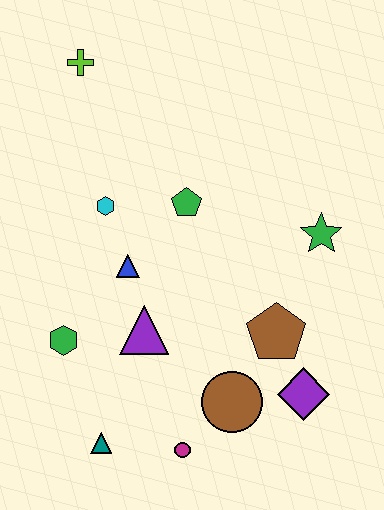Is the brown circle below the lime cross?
Yes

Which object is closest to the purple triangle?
The blue triangle is closest to the purple triangle.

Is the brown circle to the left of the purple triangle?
No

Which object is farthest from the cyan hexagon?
The purple diamond is farthest from the cyan hexagon.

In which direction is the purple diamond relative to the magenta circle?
The purple diamond is to the right of the magenta circle.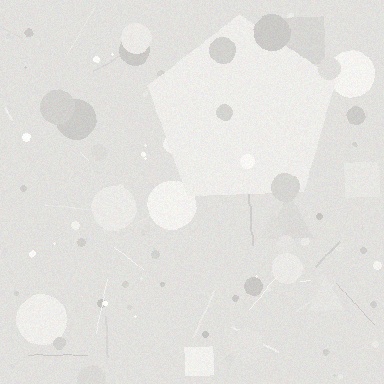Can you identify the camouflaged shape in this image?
The camouflaged shape is a pentagon.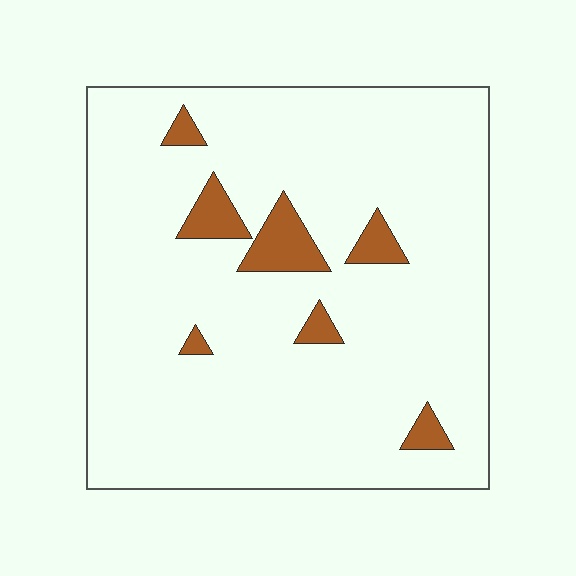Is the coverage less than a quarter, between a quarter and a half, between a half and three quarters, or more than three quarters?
Less than a quarter.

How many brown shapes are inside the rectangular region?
7.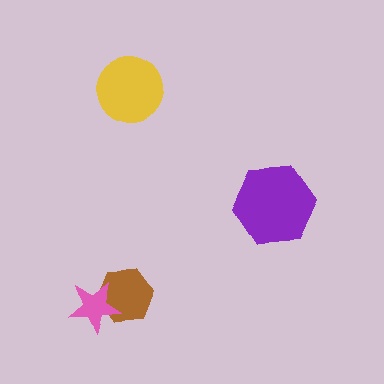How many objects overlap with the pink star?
1 object overlaps with the pink star.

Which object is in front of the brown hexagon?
The pink star is in front of the brown hexagon.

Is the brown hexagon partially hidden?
Yes, it is partially covered by another shape.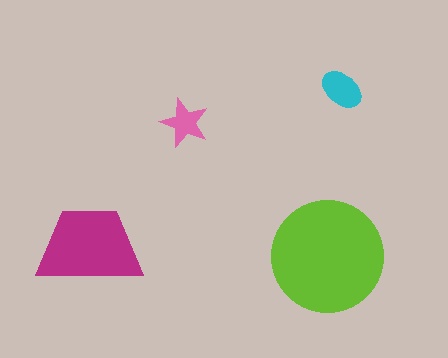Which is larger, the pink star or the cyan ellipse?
The cyan ellipse.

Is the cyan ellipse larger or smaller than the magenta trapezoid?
Smaller.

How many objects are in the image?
There are 4 objects in the image.